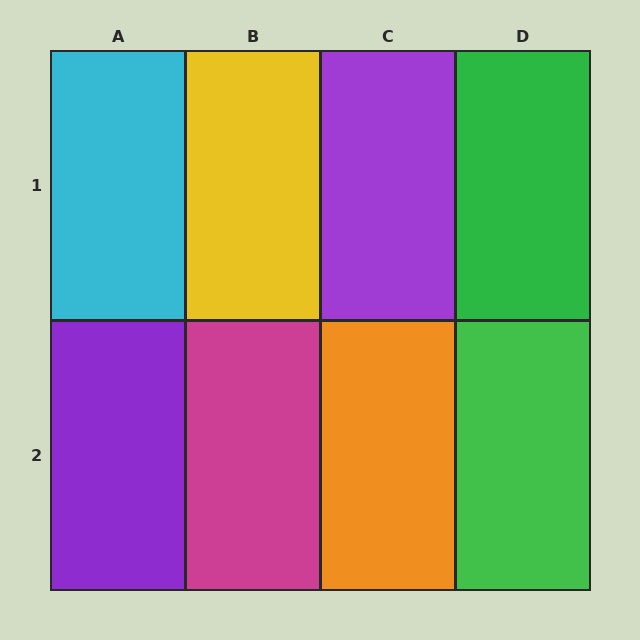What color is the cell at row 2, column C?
Orange.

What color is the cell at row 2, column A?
Purple.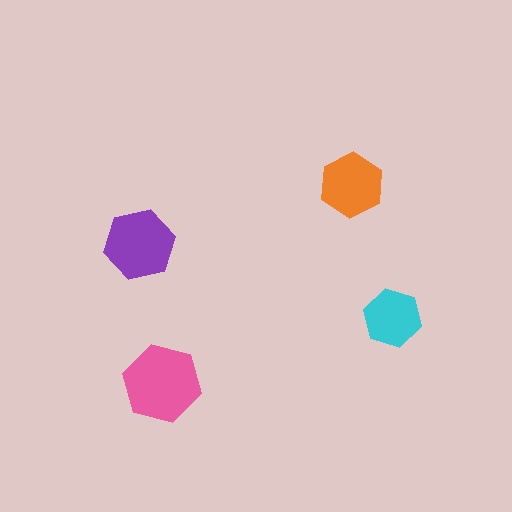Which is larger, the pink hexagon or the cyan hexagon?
The pink one.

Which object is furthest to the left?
The purple hexagon is leftmost.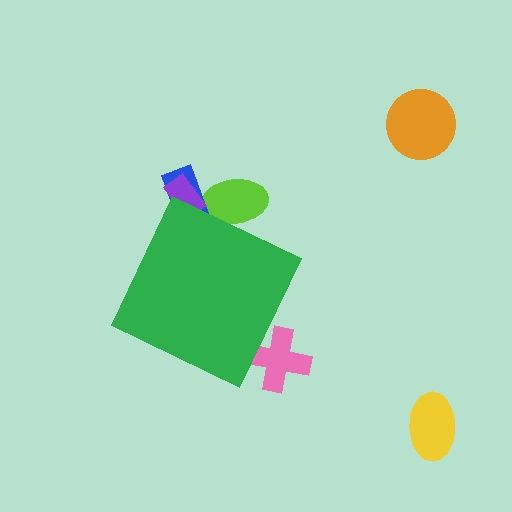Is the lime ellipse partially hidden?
Yes, the lime ellipse is partially hidden behind the green diamond.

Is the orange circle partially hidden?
No, the orange circle is fully visible.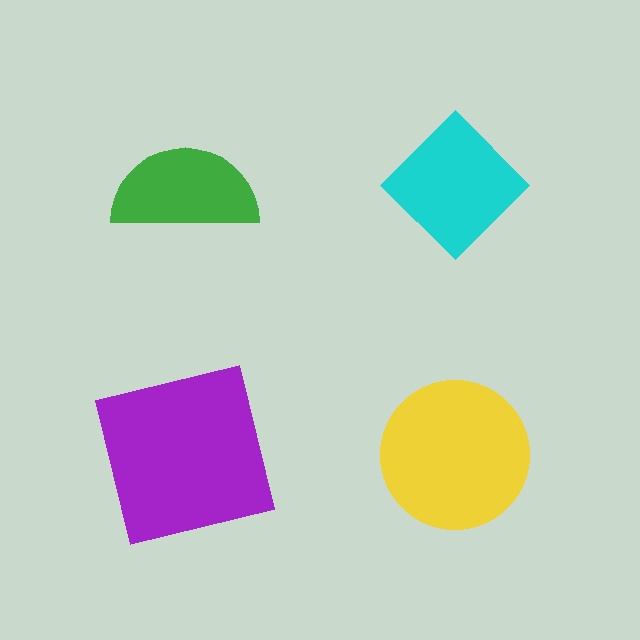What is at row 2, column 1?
A purple square.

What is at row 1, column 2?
A cyan diamond.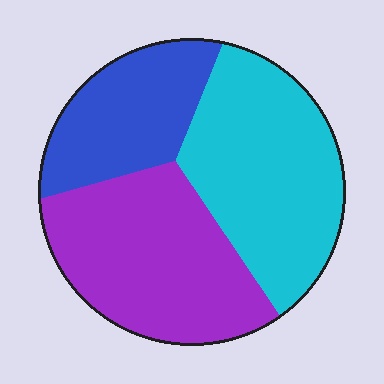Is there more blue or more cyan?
Cyan.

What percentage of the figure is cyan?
Cyan takes up between a quarter and a half of the figure.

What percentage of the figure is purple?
Purple covers about 40% of the figure.